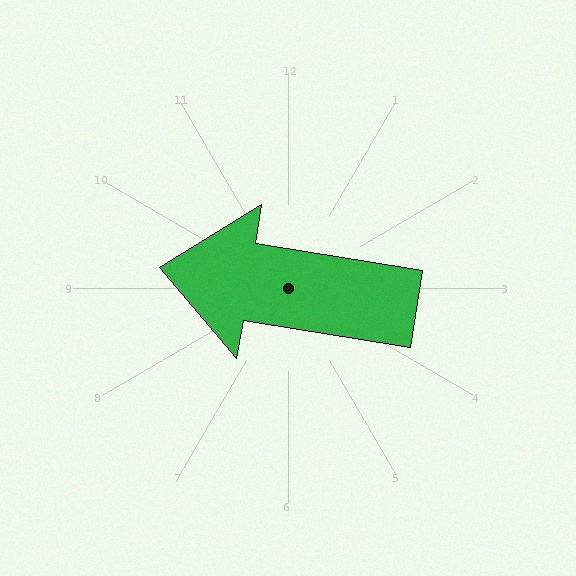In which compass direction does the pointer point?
West.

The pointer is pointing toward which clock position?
Roughly 9 o'clock.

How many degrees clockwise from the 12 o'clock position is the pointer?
Approximately 279 degrees.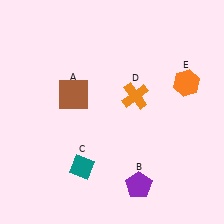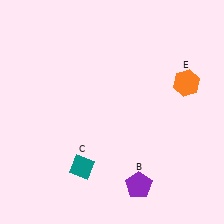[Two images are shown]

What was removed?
The orange cross (D), the brown square (A) were removed in Image 2.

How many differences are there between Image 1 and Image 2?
There are 2 differences between the two images.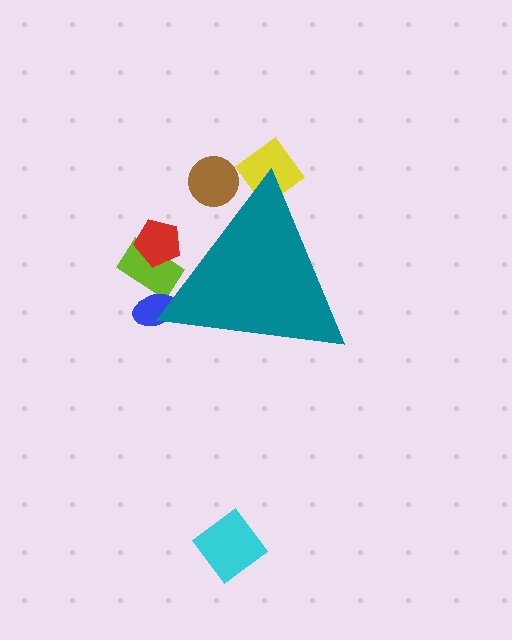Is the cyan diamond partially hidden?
No, the cyan diamond is fully visible.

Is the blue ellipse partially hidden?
Yes, the blue ellipse is partially hidden behind the teal triangle.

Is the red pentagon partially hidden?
Yes, the red pentagon is partially hidden behind the teal triangle.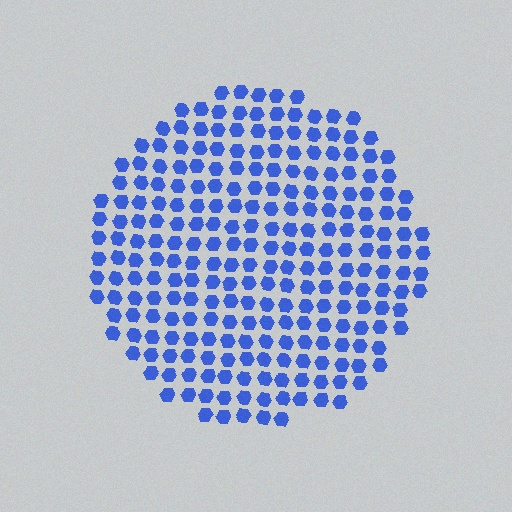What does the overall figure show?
The overall figure shows a circle.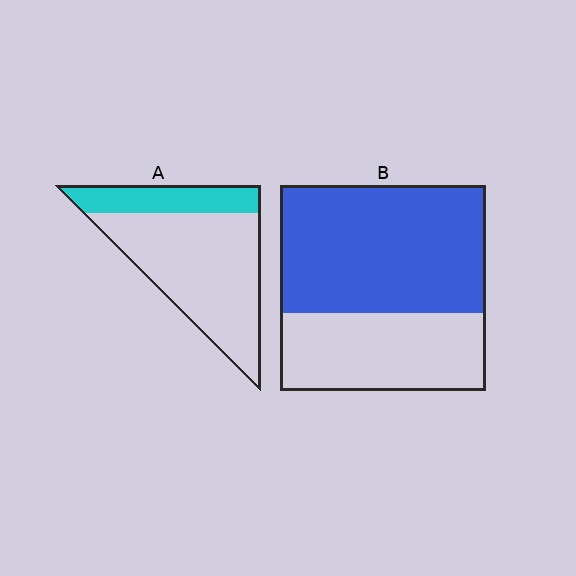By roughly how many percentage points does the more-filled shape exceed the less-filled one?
By roughly 35 percentage points (B over A).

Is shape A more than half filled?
No.